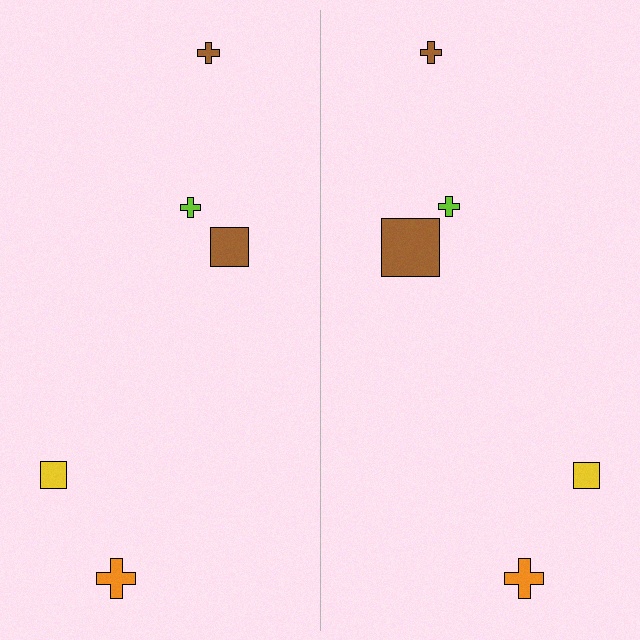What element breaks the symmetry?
The brown square on the right side has a different size than its mirror counterpart.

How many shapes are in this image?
There are 10 shapes in this image.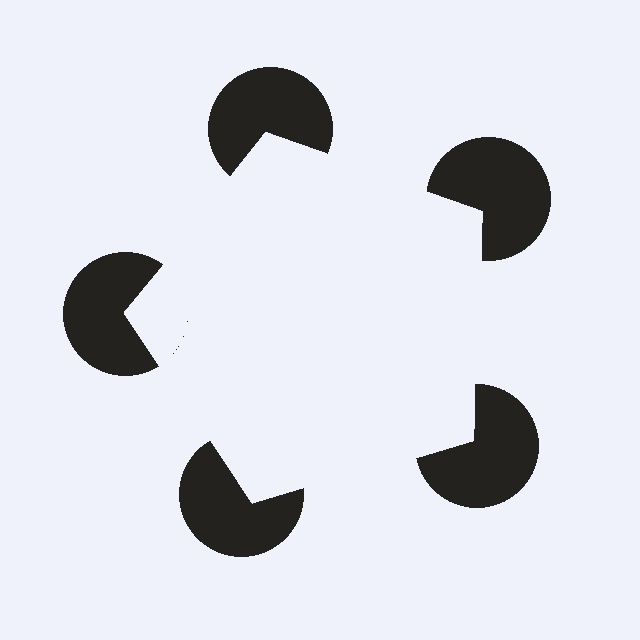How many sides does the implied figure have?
5 sides.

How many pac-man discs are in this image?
There are 5 — one at each vertex of the illusory pentagon.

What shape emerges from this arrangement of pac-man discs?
An illusory pentagon — its edges are inferred from the aligned wedge cuts in the pac-man discs, not physically drawn.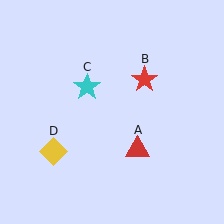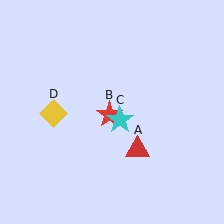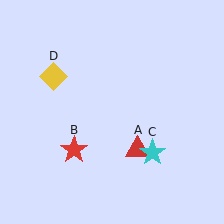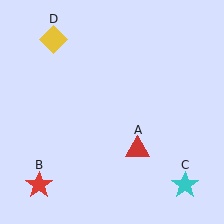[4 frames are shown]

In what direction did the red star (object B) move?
The red star (object B) moved down and to the left.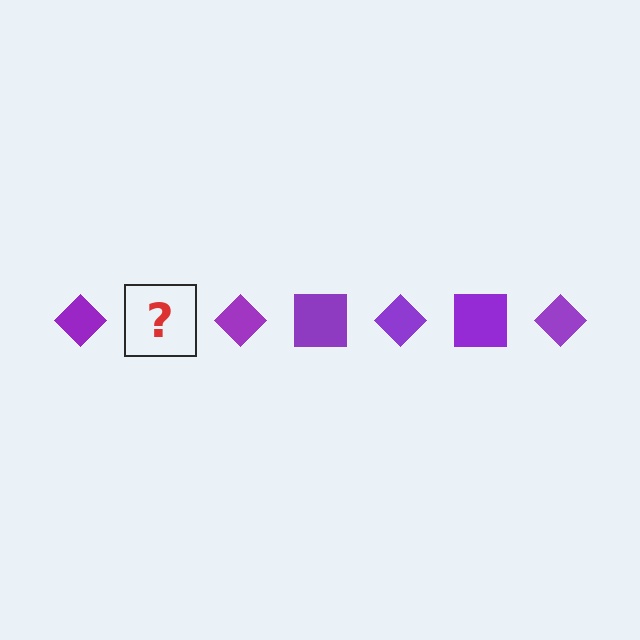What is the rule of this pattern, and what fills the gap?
The rule is that the pattern cycles through diamond, square shapes in purple. The gap should be filled with a purple square.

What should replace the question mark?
The question mark should be replaced with a purple square.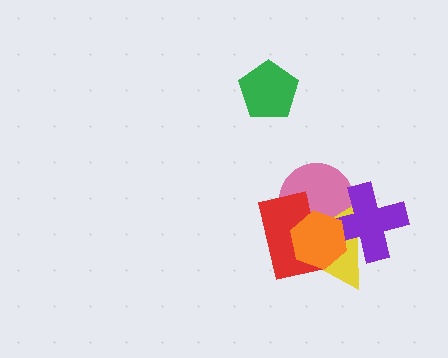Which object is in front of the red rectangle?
The orange hexagon is in front of the red rectangle.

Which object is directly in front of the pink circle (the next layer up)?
The yellow triangle is directly in front of the pink circle.